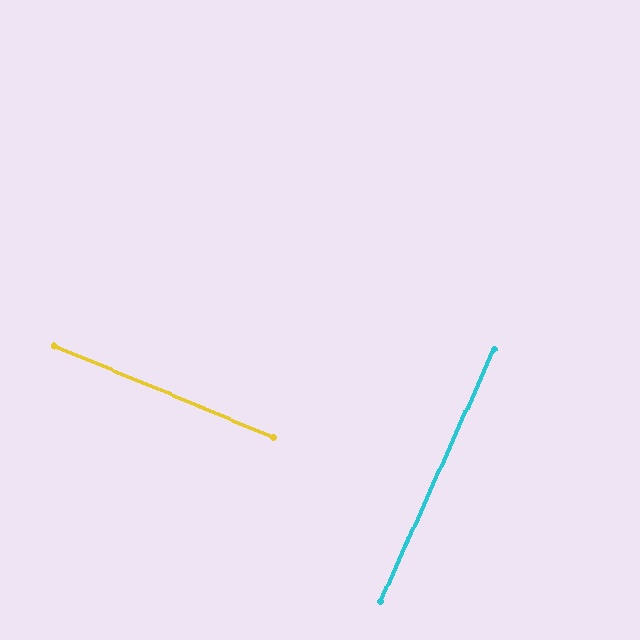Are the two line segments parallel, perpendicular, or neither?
Perpendicular — they meet at approximately 88°.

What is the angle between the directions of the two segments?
Approximately 88 degrees.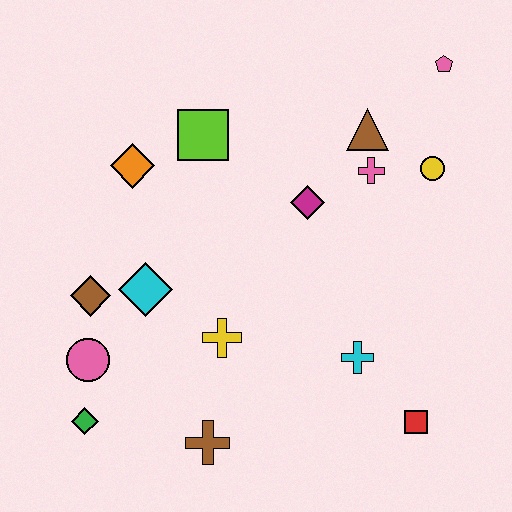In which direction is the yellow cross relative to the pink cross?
The yellow cross is below the pink cross.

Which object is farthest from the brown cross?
The pink pentagon is farthest from the brown cross.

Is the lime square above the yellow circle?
Yes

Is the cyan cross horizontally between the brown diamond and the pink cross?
Yes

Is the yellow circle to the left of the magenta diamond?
No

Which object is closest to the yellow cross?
The cyan diamond is closest to the yellow cross.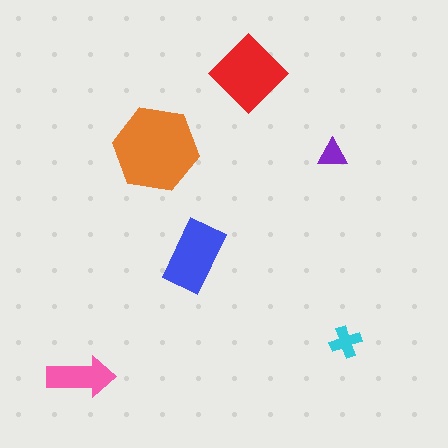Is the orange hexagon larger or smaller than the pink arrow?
Larger.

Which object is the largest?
The orange hexagon.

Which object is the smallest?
The purple triangle.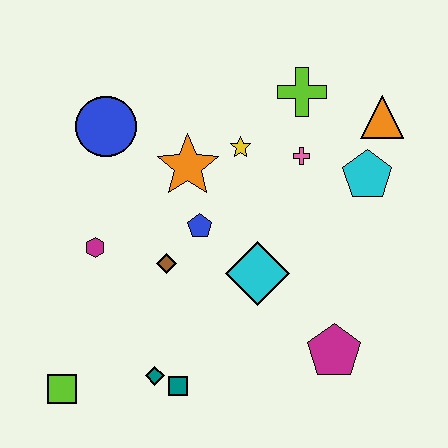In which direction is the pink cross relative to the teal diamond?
The pink cross is above the teal diamond.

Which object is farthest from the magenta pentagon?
The blue circle is farthest from the magenta pentagon.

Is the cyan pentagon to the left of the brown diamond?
No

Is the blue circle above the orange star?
Yes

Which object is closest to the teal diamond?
The teal square is closest to the teal diamond.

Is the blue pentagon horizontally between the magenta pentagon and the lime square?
Yes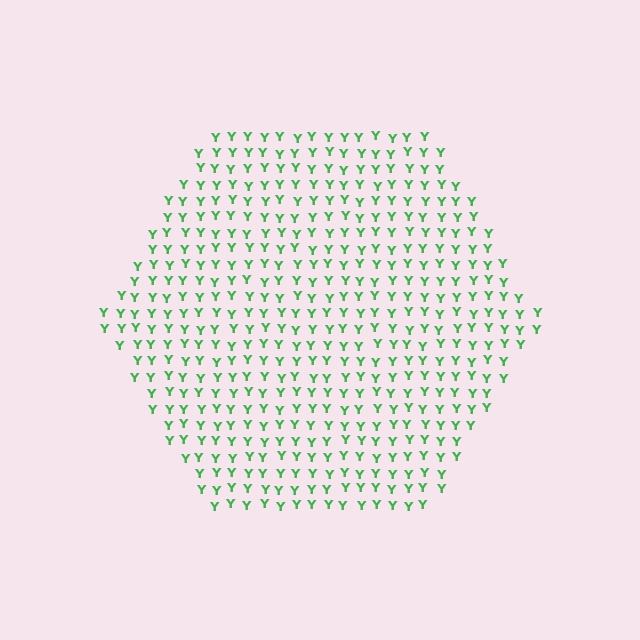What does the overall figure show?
The overall figure shows a hexagon.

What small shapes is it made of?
It is made of small letter Y's.